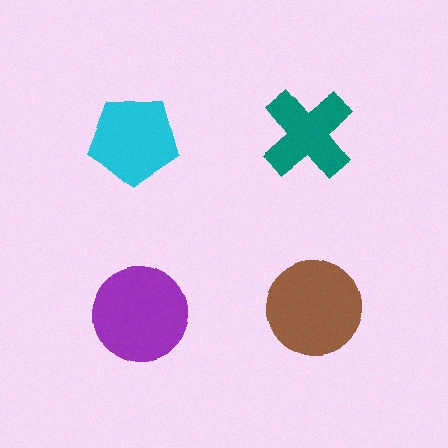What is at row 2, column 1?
A purple circle.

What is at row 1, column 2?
A teal cross.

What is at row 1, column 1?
A cyan pentagon.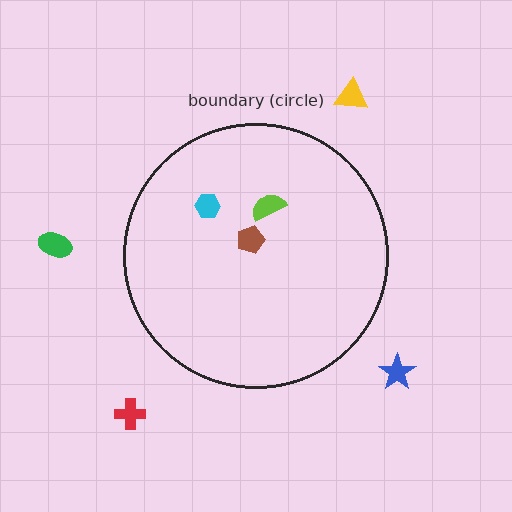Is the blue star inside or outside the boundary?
Outside.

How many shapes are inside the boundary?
3 inside, 4 outside.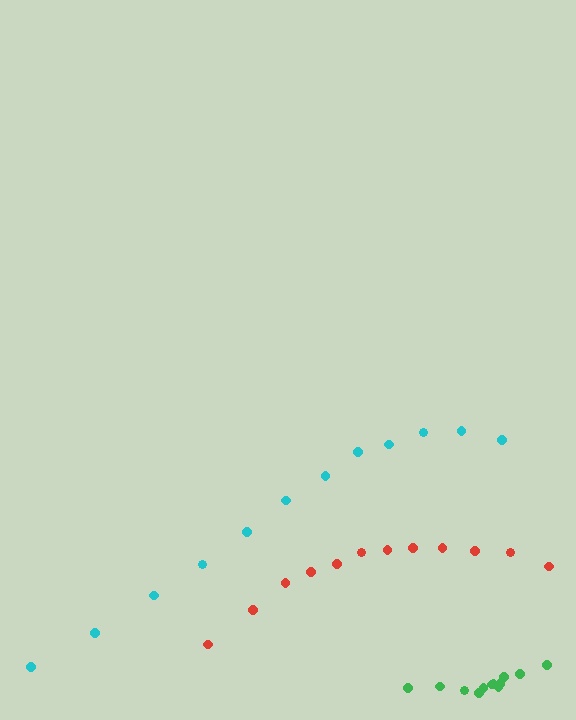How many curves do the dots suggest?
There are 3 distinct paths.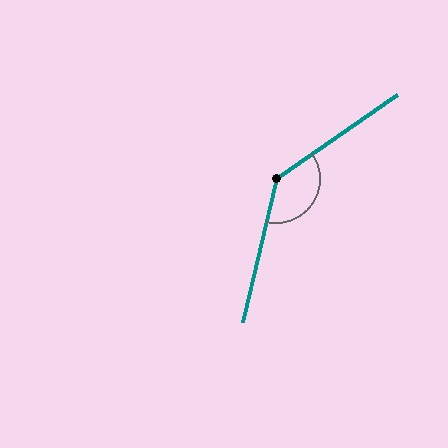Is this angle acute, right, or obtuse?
It is obtuse.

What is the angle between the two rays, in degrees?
Approximately 138 degrees.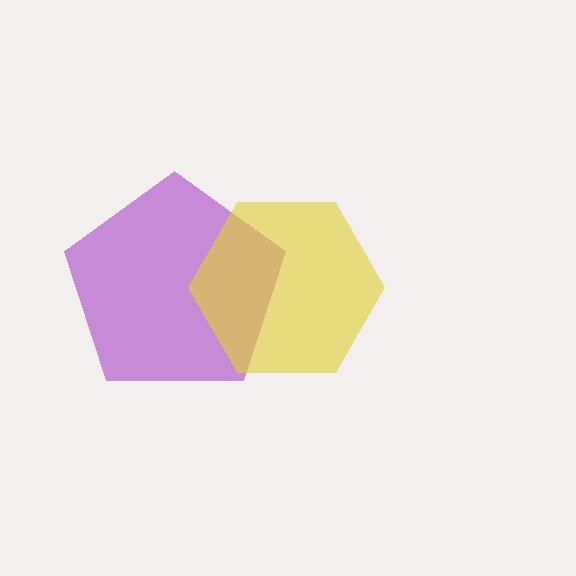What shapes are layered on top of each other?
The layered shapes are: a purple pentagon, a yellow hexagon.